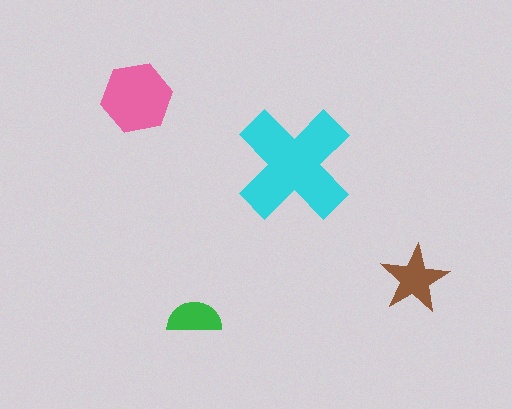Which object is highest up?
The pink hexagon is topmost.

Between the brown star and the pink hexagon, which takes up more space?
The pink hexagon.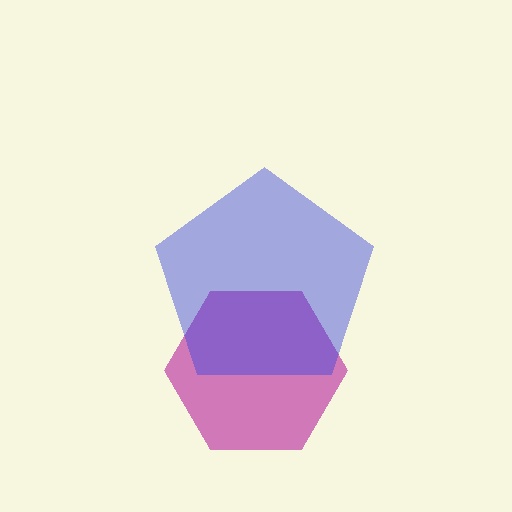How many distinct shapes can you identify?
There are 2 distinct shapes: a magenta hexagon, a blue pentagon.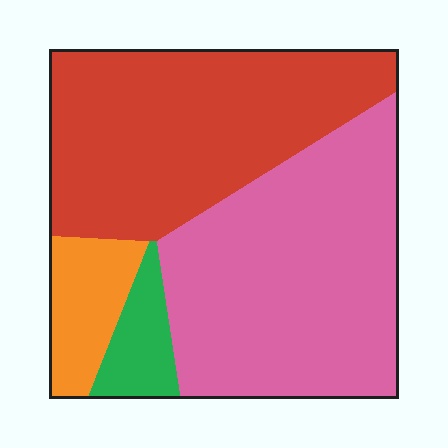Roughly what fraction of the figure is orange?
Orange takes up about one tenth (1/10) of the figure.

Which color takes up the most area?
Pink, at roughly 45%.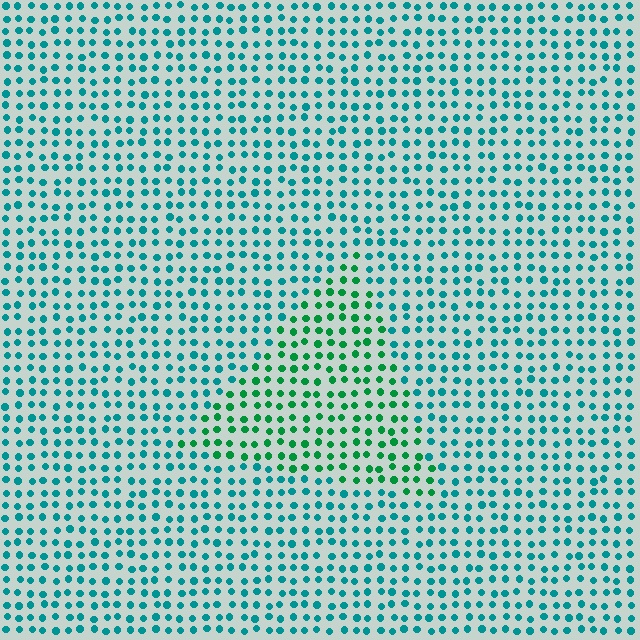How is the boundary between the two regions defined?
The boundary is defined purely by a slight shift in hue (about 37 degrees). Spacing, size, and orientation are identical on both sides.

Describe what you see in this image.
The image is filled with small teal elements in a uniform arrangement. A triangle-shaped region is visible where the elements are tinted to a slightly different hue, forming a subtle color boundary.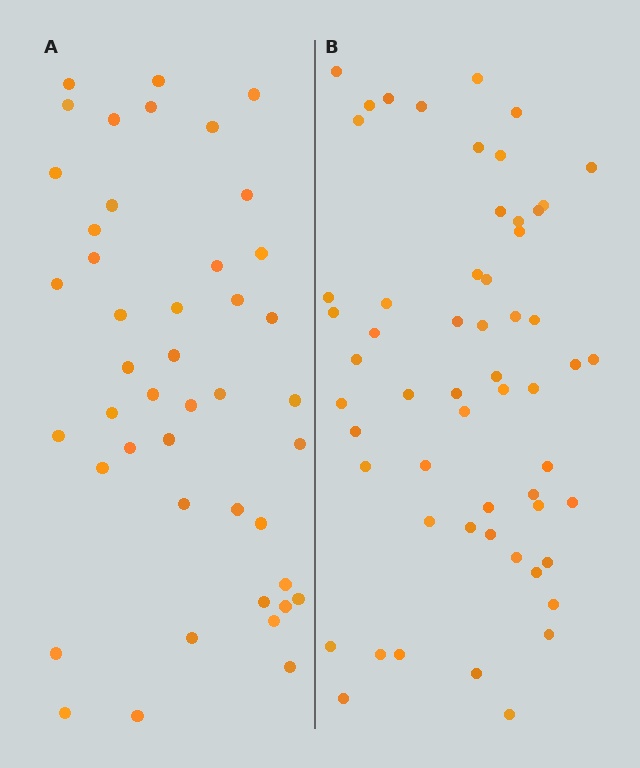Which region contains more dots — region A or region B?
Region B (the right region) has more dots.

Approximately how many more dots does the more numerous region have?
Region B has approximately 15 more dots than region A.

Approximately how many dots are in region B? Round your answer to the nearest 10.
About 60 dots. (The exact count is 57, which rounds to 60.)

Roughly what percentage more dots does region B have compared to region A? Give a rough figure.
About 30% more.